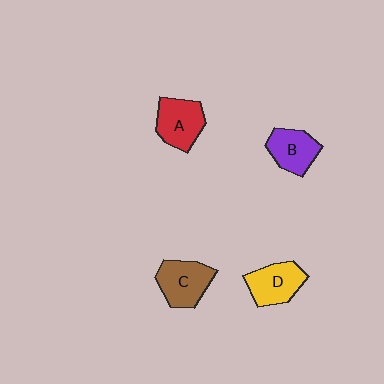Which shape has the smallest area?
Shape B (purple).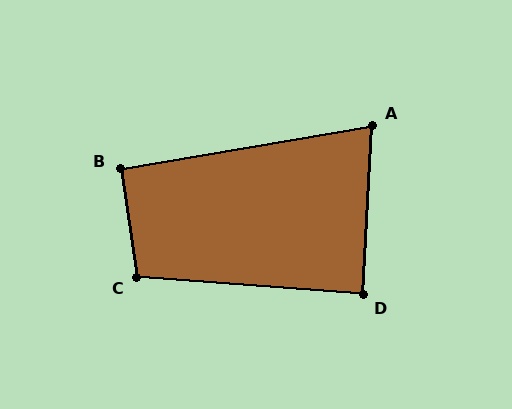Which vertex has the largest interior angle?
C, at approximately 103 degrees.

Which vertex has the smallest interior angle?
A, at approximately 77 degrees.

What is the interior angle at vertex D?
Approximately 89 degrees (approximately right).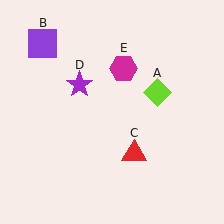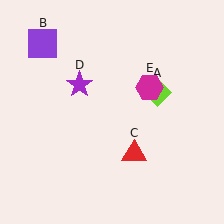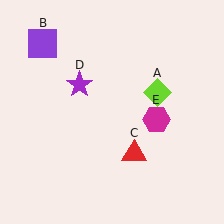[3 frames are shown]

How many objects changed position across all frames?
1 object changed position: magenta hexagon (object E).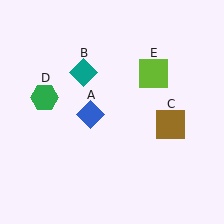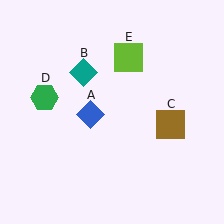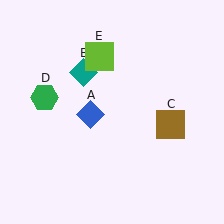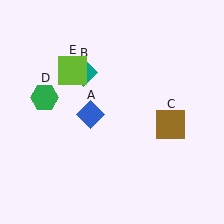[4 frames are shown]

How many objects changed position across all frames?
1 object changed position: lime square (object E).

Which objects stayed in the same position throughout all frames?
Blue diamond (object A) and teal diamond (object B) and brown square (object C) and green hexagon (object D) remained stationary.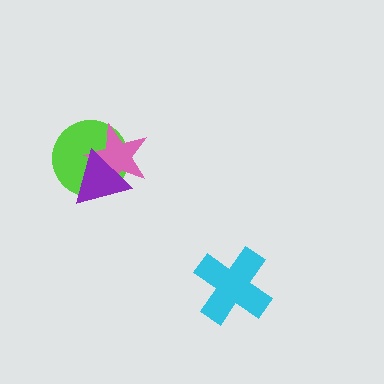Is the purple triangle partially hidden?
No, no other shape covers it.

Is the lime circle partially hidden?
Yes, it is partially covered by another shape.